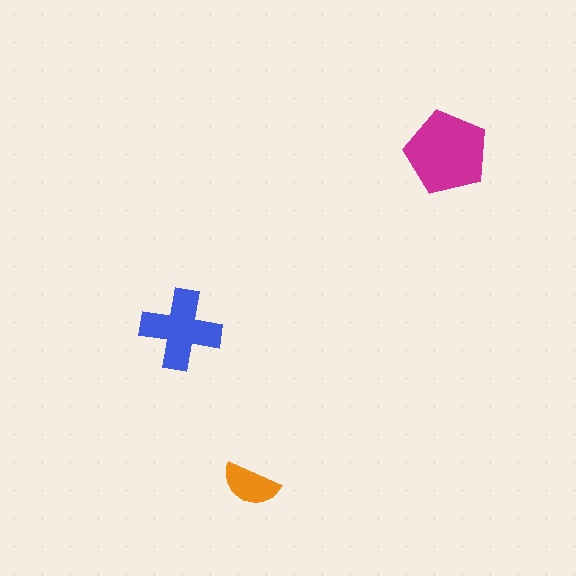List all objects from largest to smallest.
The magenta pentagon, the blue cross, the orange semicircle.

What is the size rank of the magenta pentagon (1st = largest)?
1st.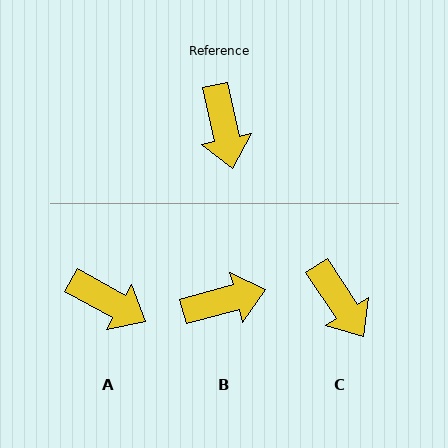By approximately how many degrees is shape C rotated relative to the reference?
Approximately 21 degrees counter-clockwise.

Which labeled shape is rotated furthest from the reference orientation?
B, about 92 degrees away.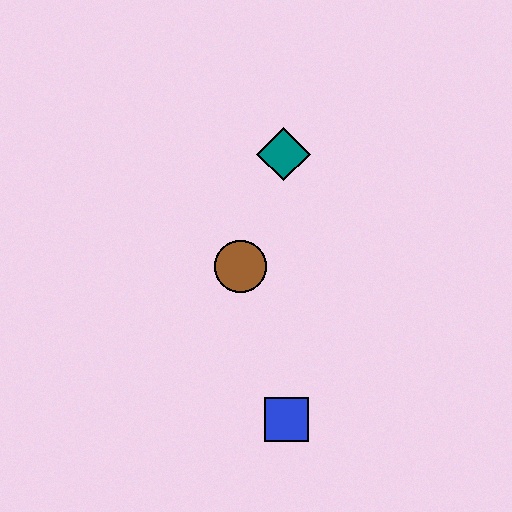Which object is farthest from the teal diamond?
The blue square is farthest from the teal diamond.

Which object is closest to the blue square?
The brown circle is closest to the blue square.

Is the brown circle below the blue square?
No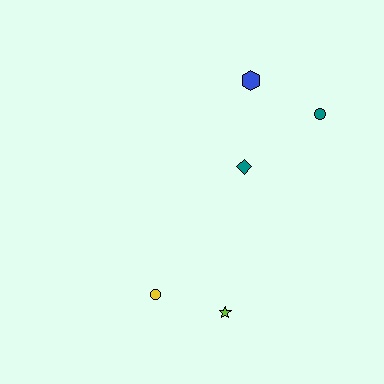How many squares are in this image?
There are no squares.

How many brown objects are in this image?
There are no brown objects.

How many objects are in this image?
There are 5 objects.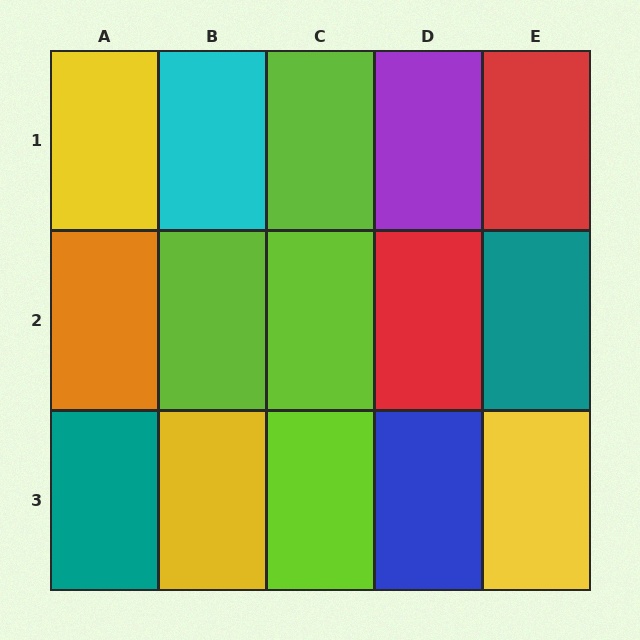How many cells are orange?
1 cell is orange.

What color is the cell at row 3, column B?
Yellow.